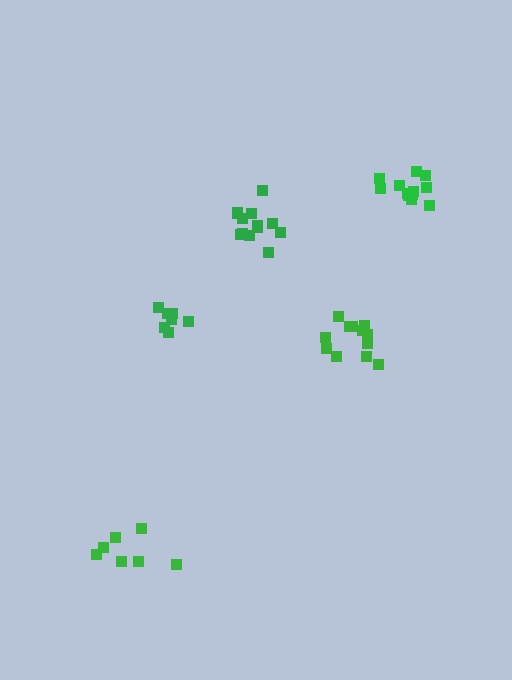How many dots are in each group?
Group 1: 7 dots, Group 2: 12 dots, Group 3: 12 dots, Group 4: 13 dots, Group 5: 7 dots (51 total).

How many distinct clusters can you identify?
There are 5 distinct clusters.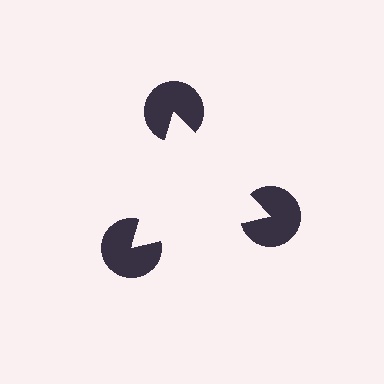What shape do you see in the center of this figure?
An illusory triangle — its edges are inferred from the aligned wedge cuts in the pac-man discs, not physically drawn.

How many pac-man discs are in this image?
There are 3 — one at each vertex of the illusory triangle.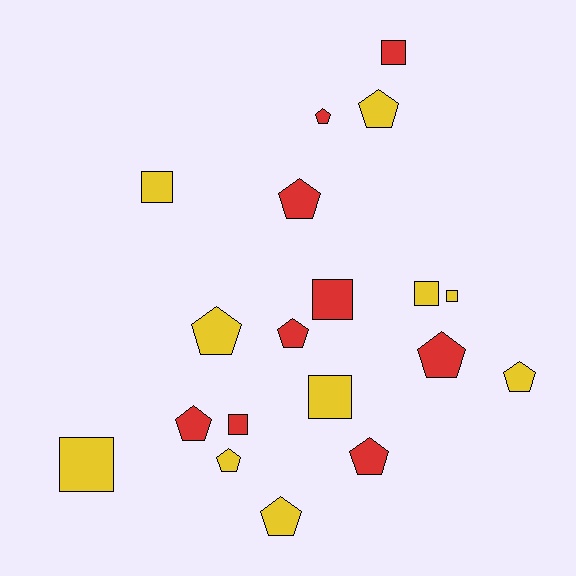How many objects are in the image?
There are 19 objects.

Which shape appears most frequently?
Pentagon, with 11 objects.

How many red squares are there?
There are 3 red squares.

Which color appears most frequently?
Yellow, with 10 objects.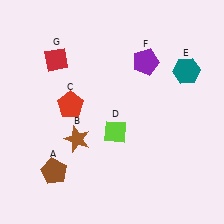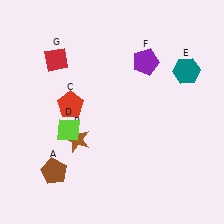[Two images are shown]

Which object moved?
The lime diamond (D) moved left.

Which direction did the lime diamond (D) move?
The lime diamond (D) moved left.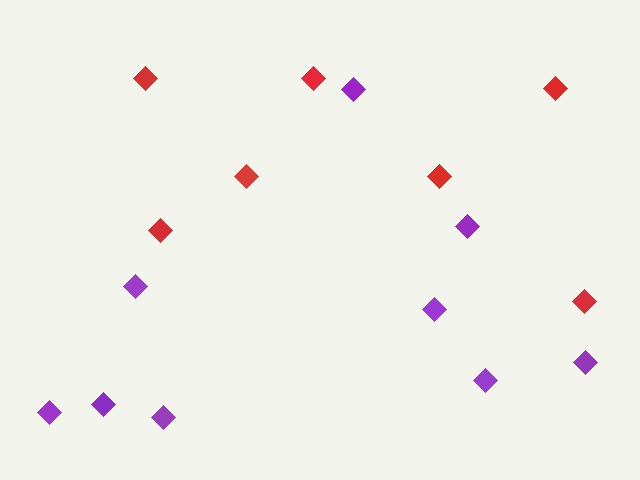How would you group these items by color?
There are 2 groups: one group of red diamonds (7) and one group of purple diamonds (9).